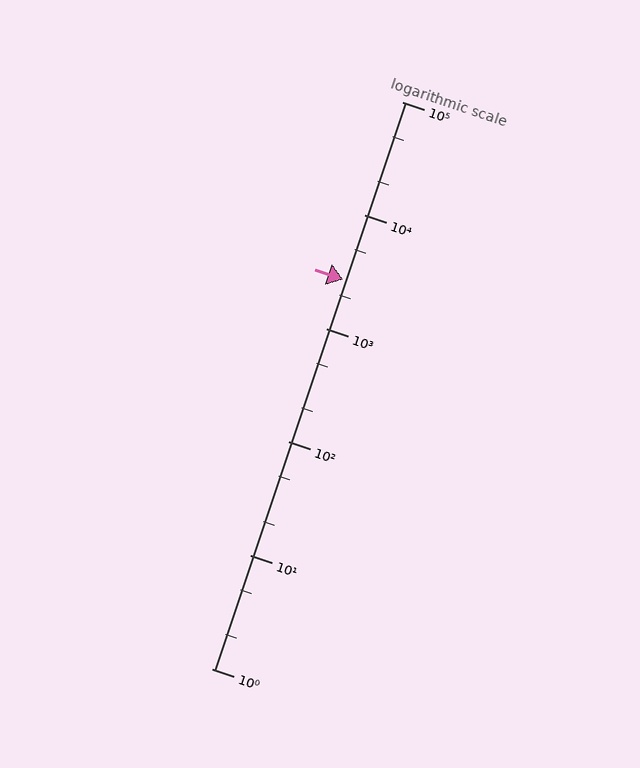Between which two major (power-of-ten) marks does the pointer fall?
The pointer is between 1000 and 10000.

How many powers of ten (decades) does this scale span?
The scale spans 5 decades, from 1 to 100000.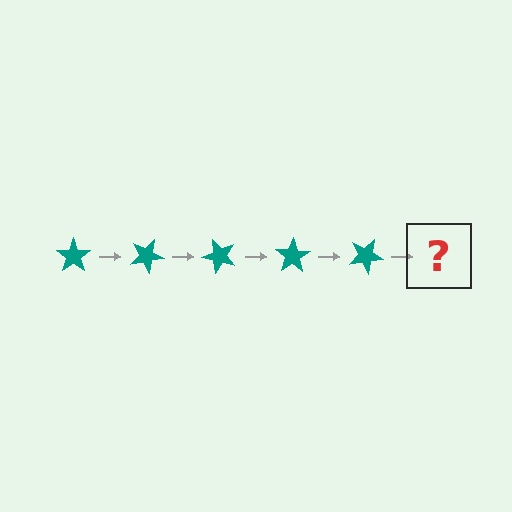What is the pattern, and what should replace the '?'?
The pattern is that the star rotates 25 degrees each step. The '?' should be a teal star rotated 125 degrees.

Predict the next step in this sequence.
The next step is a teal star rotated 125 degrees.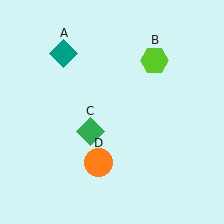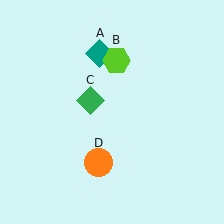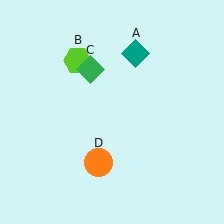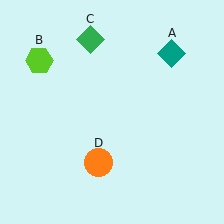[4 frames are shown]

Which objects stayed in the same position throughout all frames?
Orange circle (object D) remained stationary.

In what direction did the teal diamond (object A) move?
The teal diamond (object A) moved right.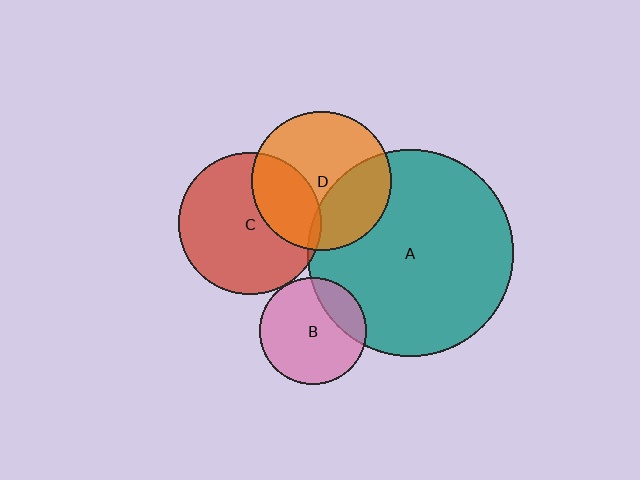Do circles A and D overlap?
Yes.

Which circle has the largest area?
Circle A (teal).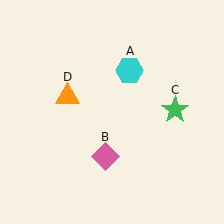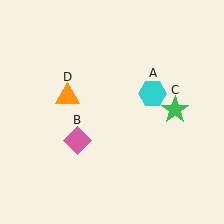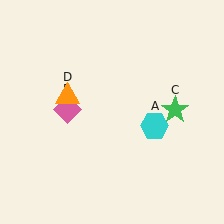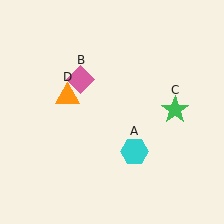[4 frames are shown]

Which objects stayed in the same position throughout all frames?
Green star (object C) and orange triangle (object D) remained stationary.